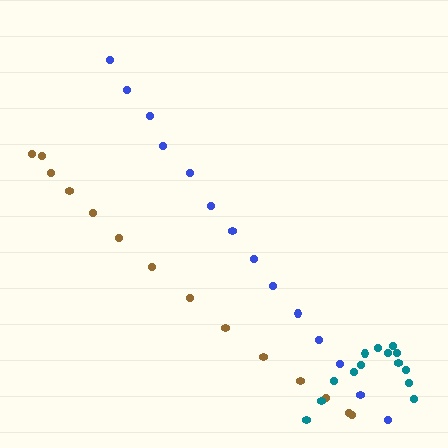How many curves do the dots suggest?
There are 3 distinct paths.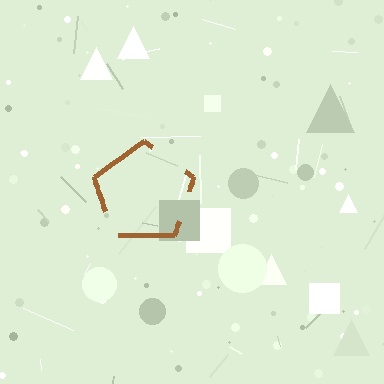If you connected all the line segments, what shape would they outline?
They would outline a pentagon.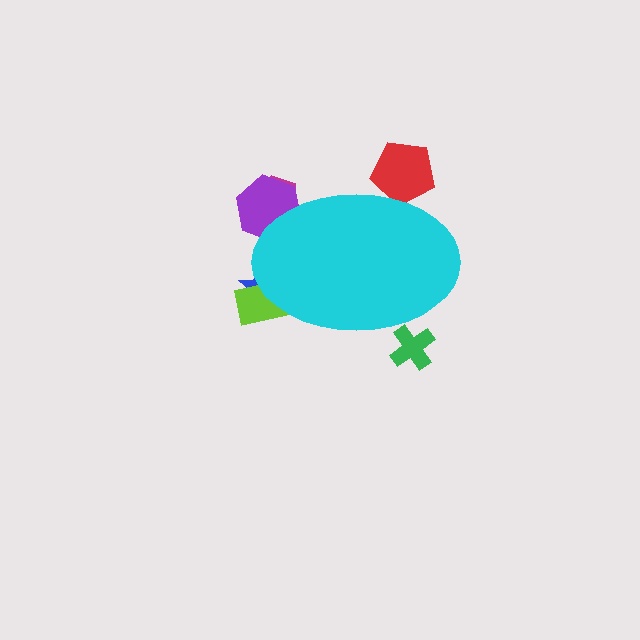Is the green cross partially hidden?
Yes, the green cross is partially hidden behind the cyan ellipse.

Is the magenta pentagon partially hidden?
Yes, the magenta pentagon is partially hidden behind the cyan ellipse.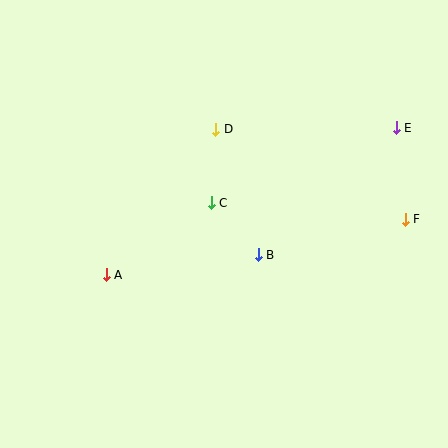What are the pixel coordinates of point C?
Point C is at (211, 203).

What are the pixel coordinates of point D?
Point D is at (216, 129).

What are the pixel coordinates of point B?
Point B is at (258, 255).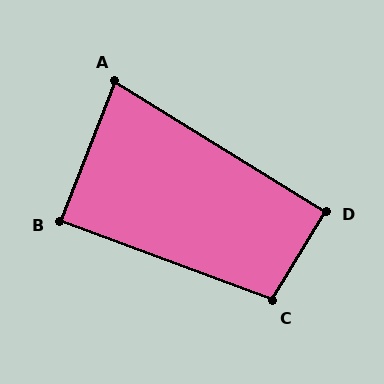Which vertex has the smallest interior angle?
A, at approximately 79 degrees.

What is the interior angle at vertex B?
Approximately 89 degrees (approximately right).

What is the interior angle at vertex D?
Approximately 91 degrees (approximately right).